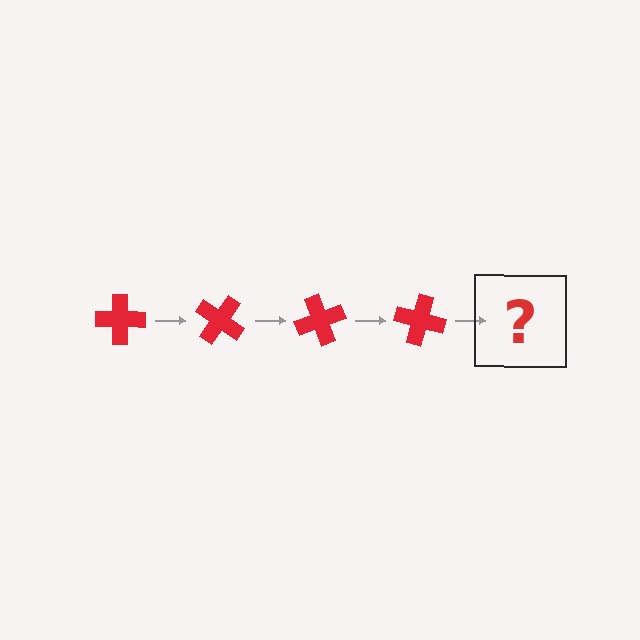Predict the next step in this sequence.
The next step is a red cross rotated 140 degrees.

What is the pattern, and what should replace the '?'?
The pattern is that the cross rotates 35 degrees each step. The '?' should be a red cross rotated 140 degrees.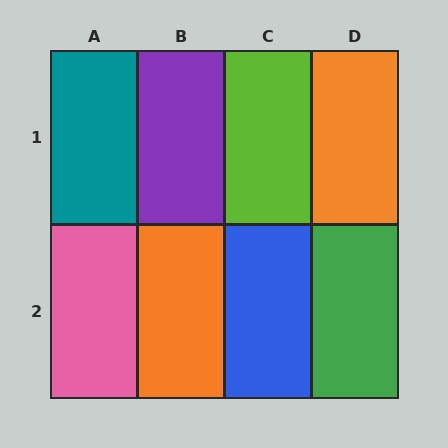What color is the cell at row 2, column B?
Orange.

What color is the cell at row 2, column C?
Blue.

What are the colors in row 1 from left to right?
Teal, purple, lime, orange.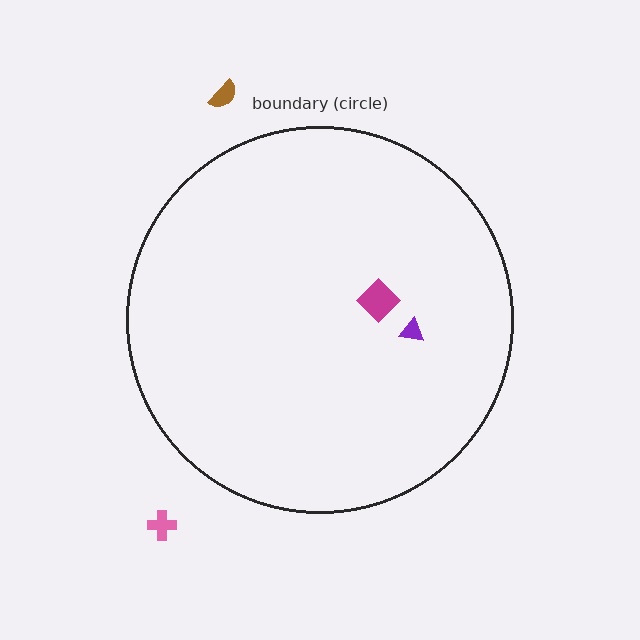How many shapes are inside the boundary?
2 inside, 2 outside.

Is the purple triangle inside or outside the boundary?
Inside.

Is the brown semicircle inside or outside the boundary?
Outside.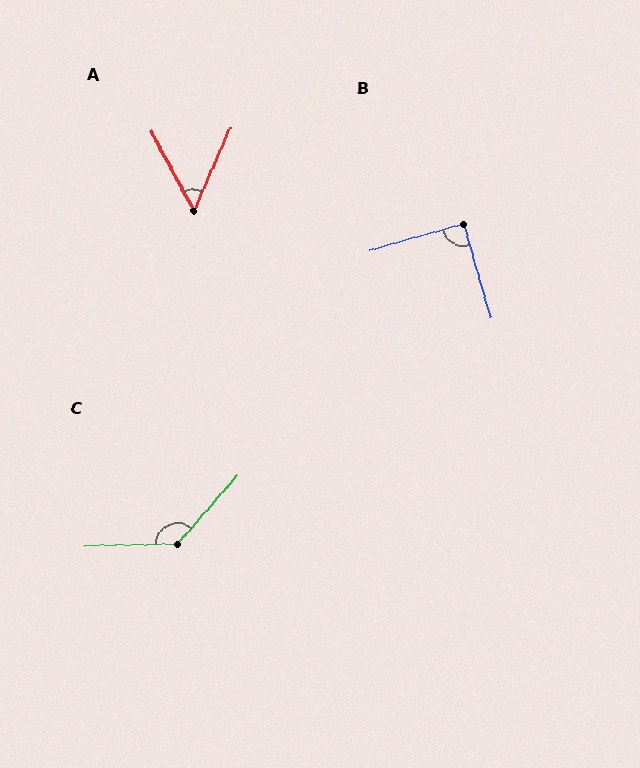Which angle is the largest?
C, at approximately 133 degrees.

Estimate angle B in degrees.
Approximately 90 degrees.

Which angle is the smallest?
A, at approximately 52 degrees.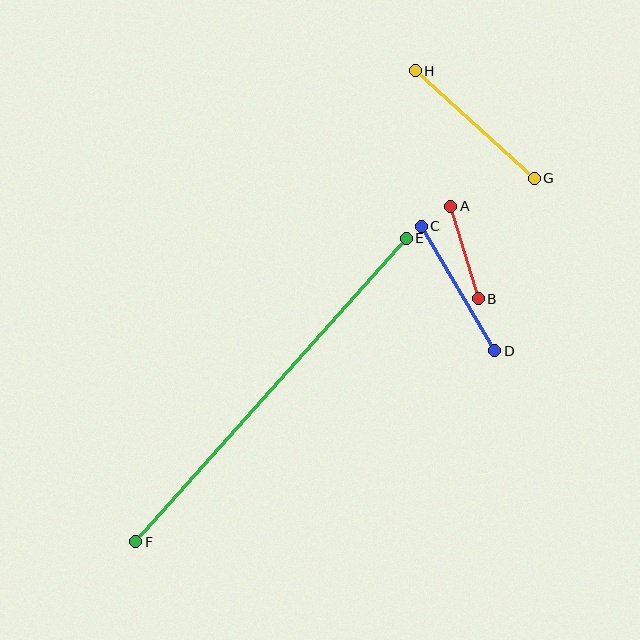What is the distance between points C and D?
The distance is approximately 145 pixels.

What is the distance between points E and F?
The distance is approximately 406 pixels.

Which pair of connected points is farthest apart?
Points E and F are farthest apart.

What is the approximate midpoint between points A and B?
The midpoint is at approximately (465, 253) pixels.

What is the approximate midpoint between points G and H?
The midpoint is at approximately (475, 124) pixels.